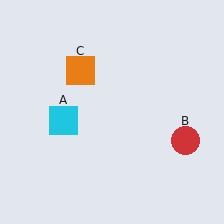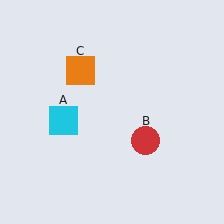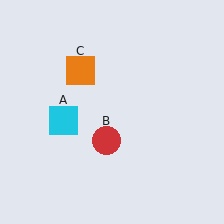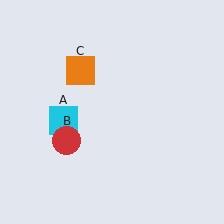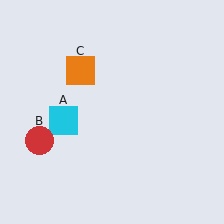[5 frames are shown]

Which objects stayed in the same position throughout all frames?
Cyan square (object A) and orange square (object C) remained stationary.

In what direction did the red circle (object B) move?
The red circle (object B) moved left.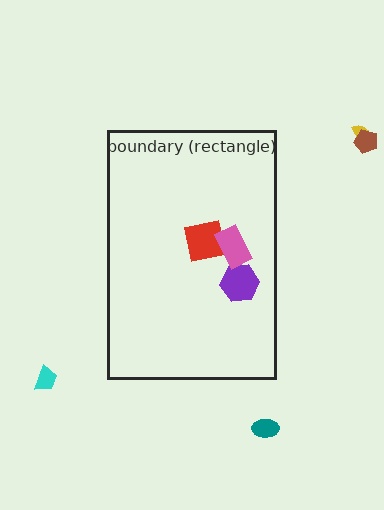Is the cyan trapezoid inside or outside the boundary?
Outside.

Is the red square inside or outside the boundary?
Inside.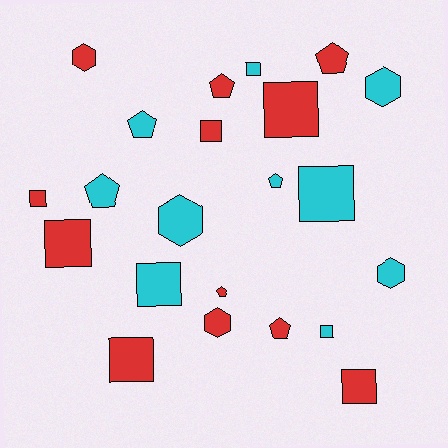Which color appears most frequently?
Red, with 12 objects.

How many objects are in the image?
There are 22 objects.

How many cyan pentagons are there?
There are 3 cyan pentagons.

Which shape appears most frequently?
Square, with 10 objects.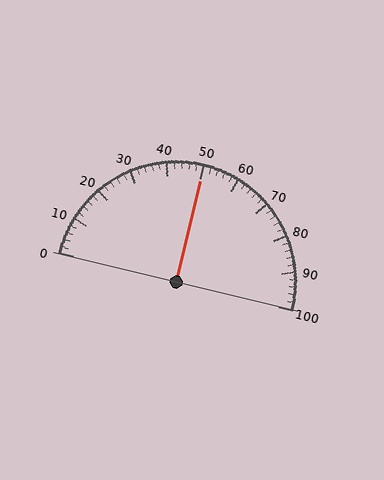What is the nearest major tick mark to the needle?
The nearest major tick mark is 50.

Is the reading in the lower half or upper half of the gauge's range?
The reading is in the upper half of the range (0 to 100).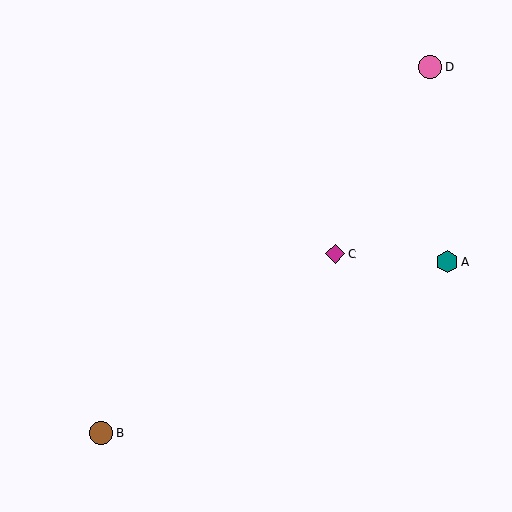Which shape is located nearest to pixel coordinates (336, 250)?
The magenta diamond (labeled C) at (335, 254) is nearest to that location.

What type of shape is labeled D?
Shape D is a pink circle.